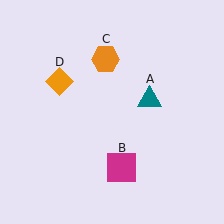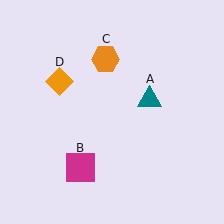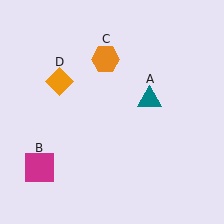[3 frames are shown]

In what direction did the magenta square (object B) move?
The magenta square (object B) moved left.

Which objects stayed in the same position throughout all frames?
Teal triangle (object A) and orange hexagon (object C) and orange diamond (object D) remained stationary.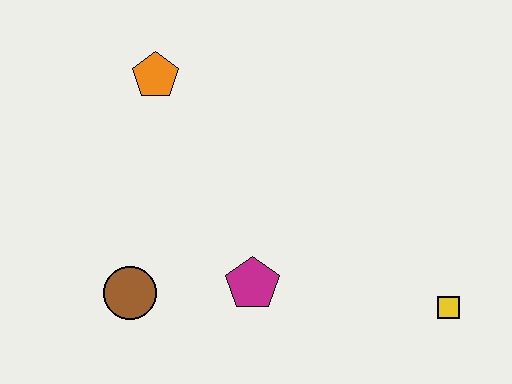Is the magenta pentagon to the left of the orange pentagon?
No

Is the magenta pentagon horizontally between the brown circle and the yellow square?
Yes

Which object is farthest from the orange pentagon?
The yellow square is farthest from the orange pentagon.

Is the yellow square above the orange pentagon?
No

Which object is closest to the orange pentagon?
The brown circle is closest to the orange pentagon.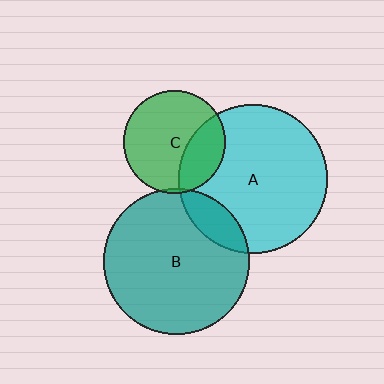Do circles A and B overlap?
Yes.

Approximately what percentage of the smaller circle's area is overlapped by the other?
Approximately 15%.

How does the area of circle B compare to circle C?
Approximately 2.0 times.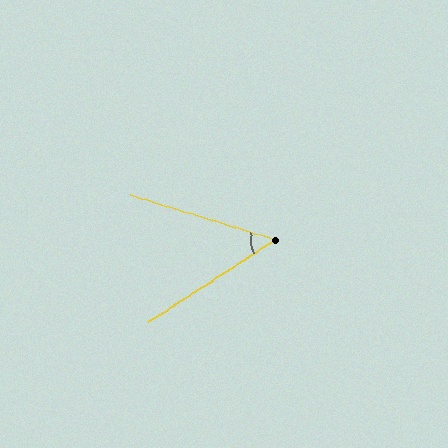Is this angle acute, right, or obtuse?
It is acute.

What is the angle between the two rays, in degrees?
Approximately 50 degrees.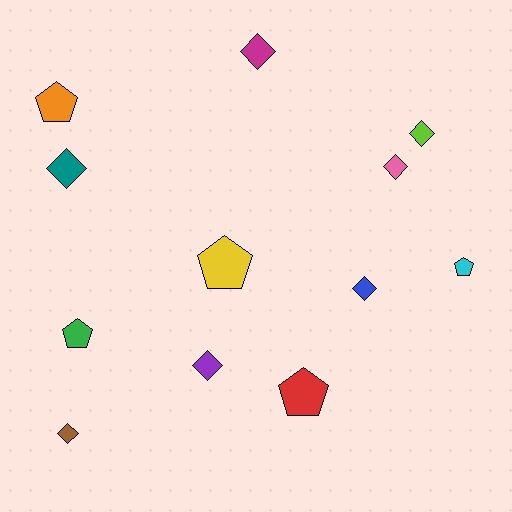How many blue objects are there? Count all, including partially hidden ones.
There is 1 blue object.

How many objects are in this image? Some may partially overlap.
There are 12 objects.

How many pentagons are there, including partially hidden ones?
There are 5 pentagons.